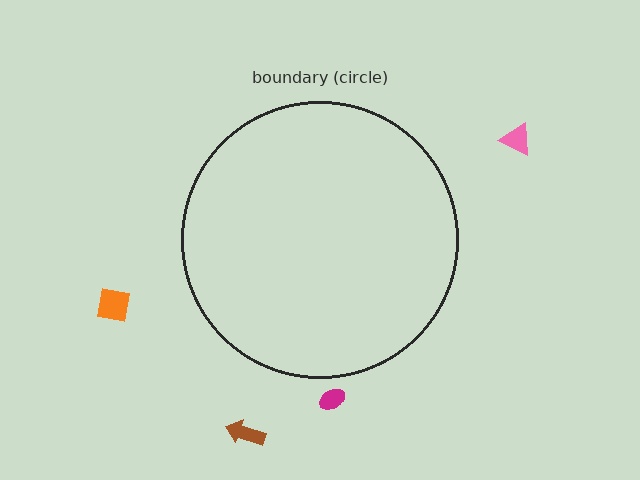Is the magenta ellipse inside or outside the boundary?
Outside.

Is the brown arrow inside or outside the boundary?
Outside.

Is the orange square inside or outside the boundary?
Outside.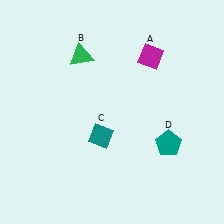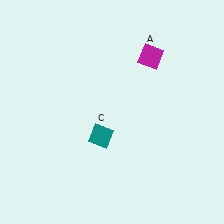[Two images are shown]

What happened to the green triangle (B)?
The green triangle (B) was removed in Image 2. It was in the top-left area of Image 1.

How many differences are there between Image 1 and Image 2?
There are 2 differences between the two images.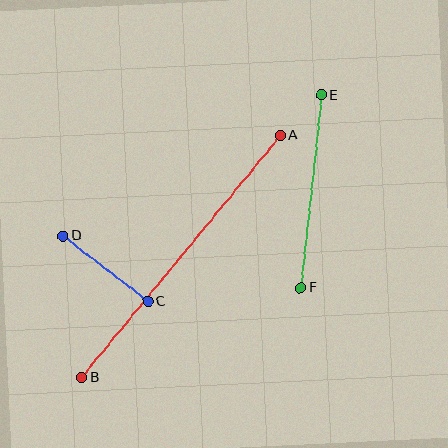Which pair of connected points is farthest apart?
Points A and B are farthest apart.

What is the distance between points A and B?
The distance is approximately 313 pixels.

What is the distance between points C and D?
The distance is approximately 107 pixels.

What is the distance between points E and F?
The distance is approximately 194 pixels.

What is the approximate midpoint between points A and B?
The midpoint is at approximately (181, 257) pixels.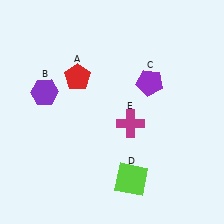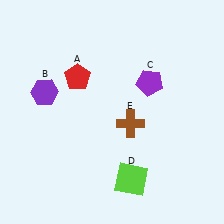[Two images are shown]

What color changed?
The cross (E) changed from magenta in Image 1 to brown in Image 2.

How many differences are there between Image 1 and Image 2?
There is 1 difference between the two images.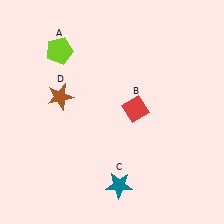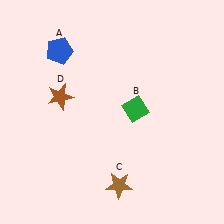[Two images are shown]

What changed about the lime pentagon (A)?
In Image 1, A is lime. In Image 2, it changed to blue.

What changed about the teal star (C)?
In Image 1, C is teal. In Image 2, it changed to brown.